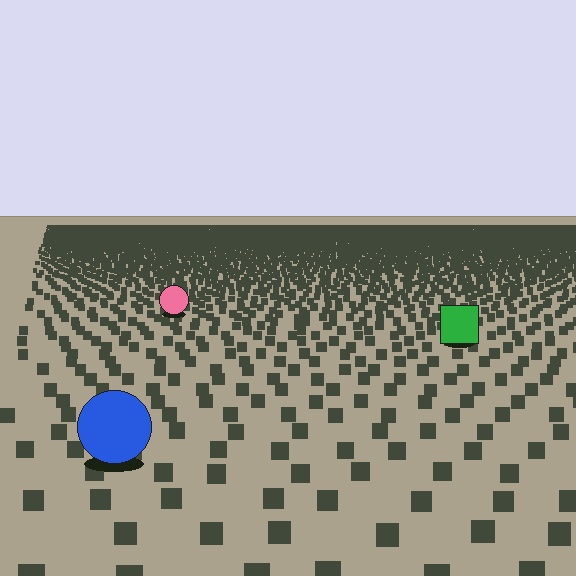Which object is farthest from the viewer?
The pink circle is farthest from the viewer. It appears smaller and the ground texture around it is denser.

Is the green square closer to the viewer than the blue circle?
No. The blue circle is closer — you can tell from the texture gradient: the ground texture is coarser near it.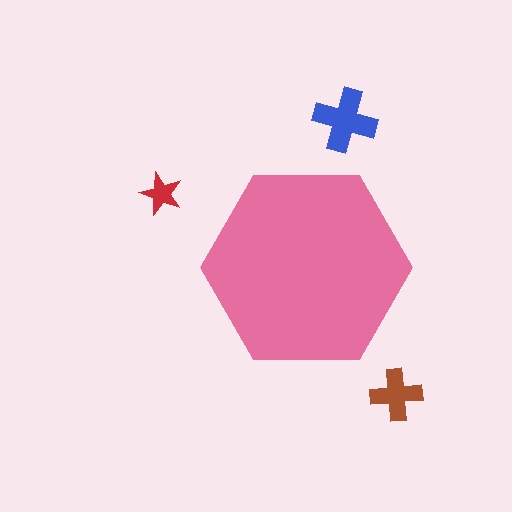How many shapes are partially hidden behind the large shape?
0 shapes are partially hidden.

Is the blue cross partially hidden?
No, the blue cross is fully visible.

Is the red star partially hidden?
No, the red star is fully visible.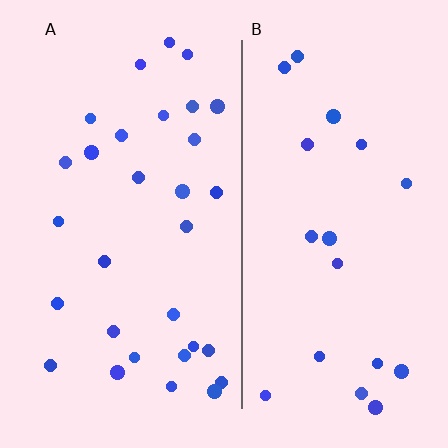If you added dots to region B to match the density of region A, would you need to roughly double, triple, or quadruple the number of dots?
Approximately double.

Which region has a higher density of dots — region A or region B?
A (the left).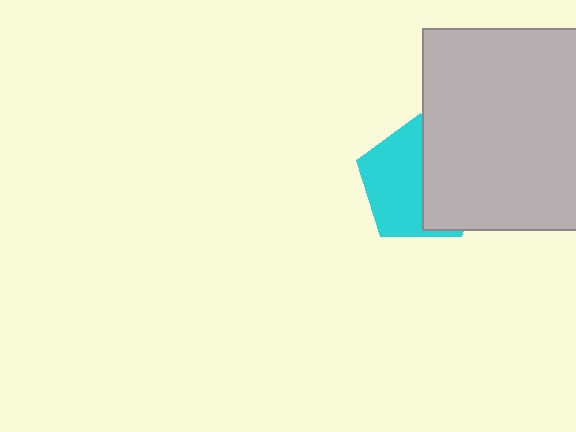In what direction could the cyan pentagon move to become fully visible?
The cyan pentagon could move left. That would shift it out from behind the light gray rectangle entirely.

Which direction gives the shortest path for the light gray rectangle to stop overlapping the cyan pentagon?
Moving right gives the shortest separation.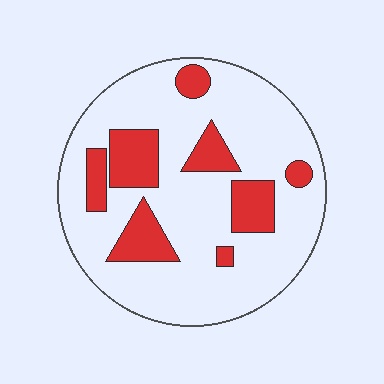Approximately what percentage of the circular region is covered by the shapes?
Approximately 20%.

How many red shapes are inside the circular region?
8.